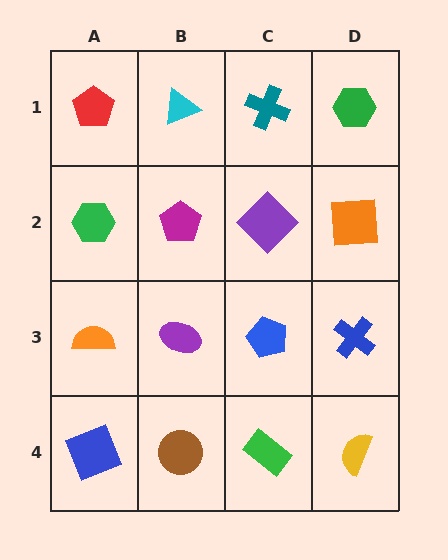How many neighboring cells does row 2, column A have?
3.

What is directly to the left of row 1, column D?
A teal cross.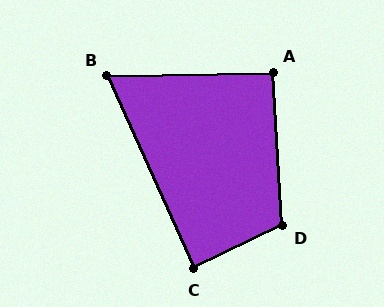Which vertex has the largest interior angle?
D, at approximately 113 degrees.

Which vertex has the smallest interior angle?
B, at approximately 67 degrees.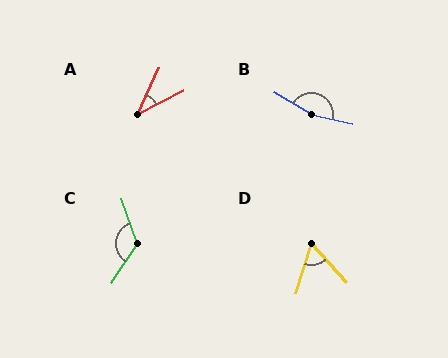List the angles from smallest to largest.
A (38°), D (59°), C (127°), B (162°).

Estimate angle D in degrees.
Approximately 59 degrees.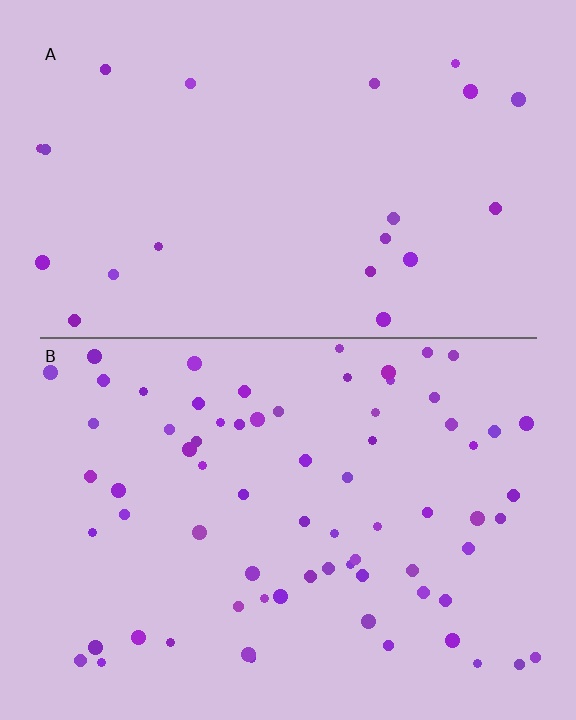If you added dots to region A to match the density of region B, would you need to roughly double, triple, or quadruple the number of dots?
Approximately triple.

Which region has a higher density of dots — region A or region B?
B (the bottom).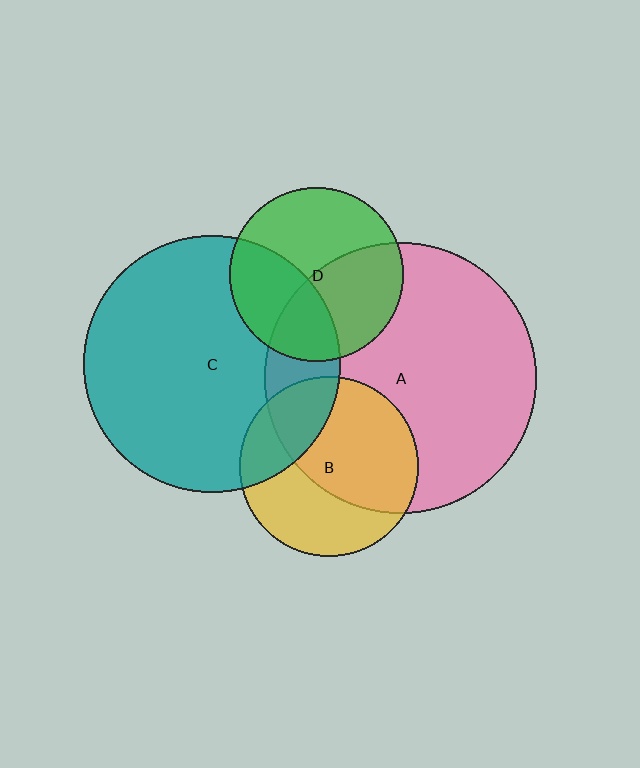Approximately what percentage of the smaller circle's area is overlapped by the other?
Approximately 35%.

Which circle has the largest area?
Circle A (pink).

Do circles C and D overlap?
Yes.